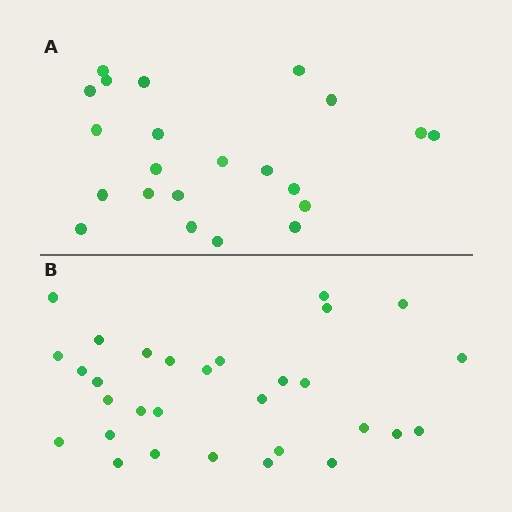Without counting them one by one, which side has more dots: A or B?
Region B (the bottom region) has more dots.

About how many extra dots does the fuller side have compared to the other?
Region B has roughly 8 or so more dots than region A.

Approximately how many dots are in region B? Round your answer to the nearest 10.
About 30 dots.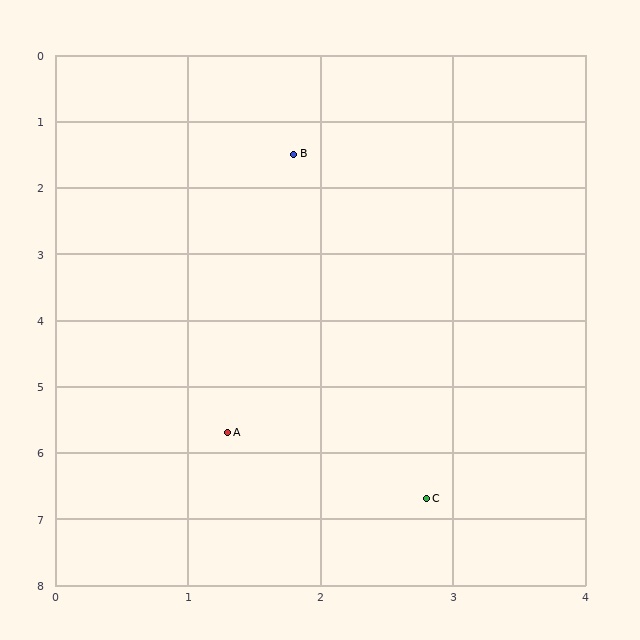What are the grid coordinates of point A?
Point A is at approximately (1.3, 5.7).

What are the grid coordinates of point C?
Point C is at approximately (2.8, 6.7).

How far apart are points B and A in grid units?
Points B and A are about 4.2 grid units apart.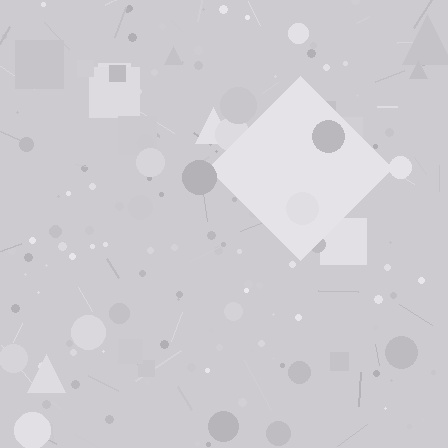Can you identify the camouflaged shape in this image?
The camouflaged shape is a diamond.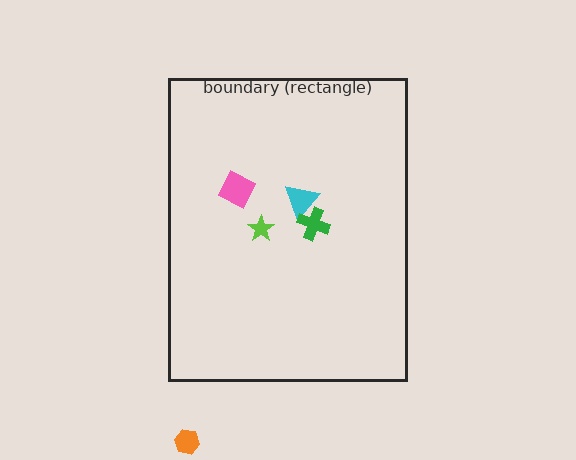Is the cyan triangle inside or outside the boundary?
Inside.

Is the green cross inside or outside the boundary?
Inside.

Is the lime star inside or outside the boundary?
Inside.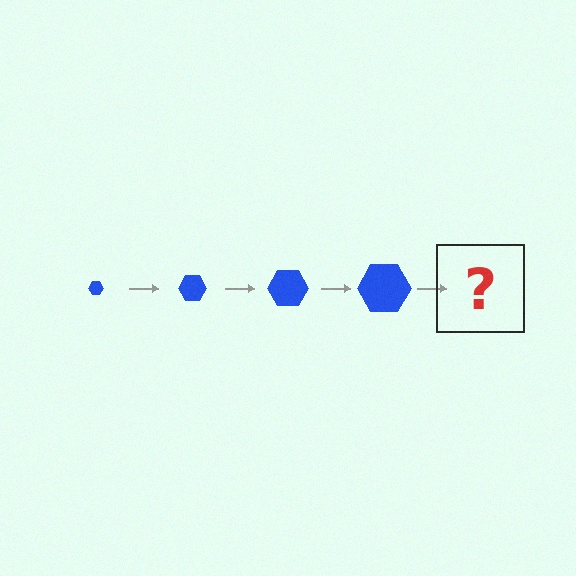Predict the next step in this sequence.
The next step is a blue hexagon, larger than the previous one.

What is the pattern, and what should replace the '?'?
The pattern is that the hexagon gets progressively larger each step. The '?' should be a blue hexagon, larger than the previous one.